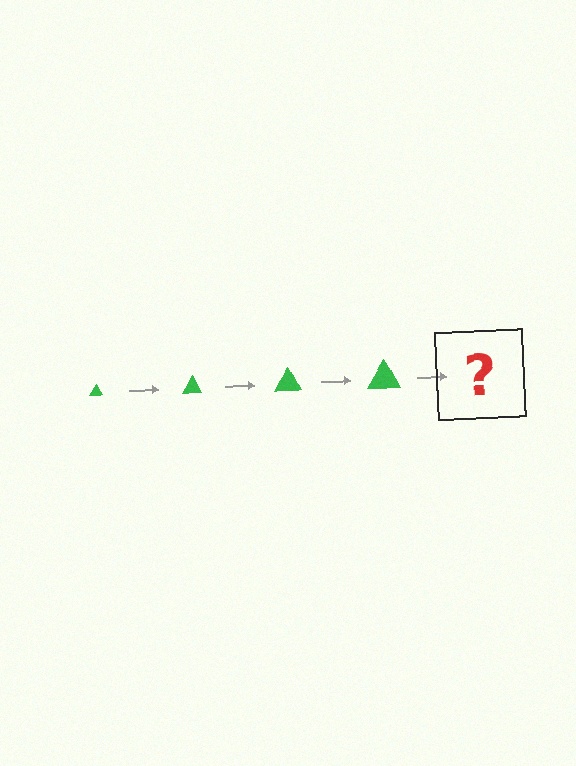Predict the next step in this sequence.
The next step is a green triangle, larger than the previous one.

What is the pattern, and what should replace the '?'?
The pattern is that the triangle gets progressively larger each step. The '?' should be a green triangle, larger than the previous one.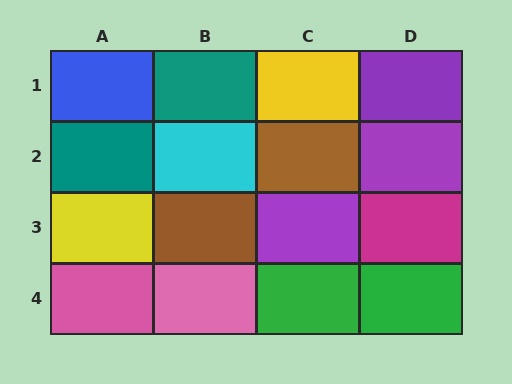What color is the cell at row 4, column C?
Green.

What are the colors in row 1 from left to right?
Blue, teal, yellow, purple.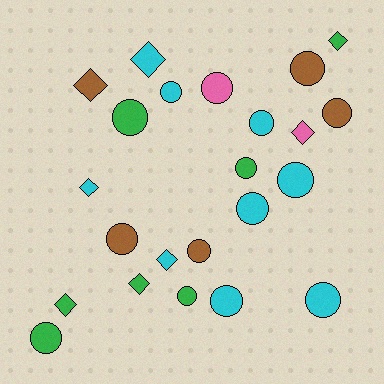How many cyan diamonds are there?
There are 3 cyan diamonds.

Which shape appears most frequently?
Circle, with 15 objects.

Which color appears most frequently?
Cyan, with 9 objects.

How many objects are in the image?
There are 23 objects.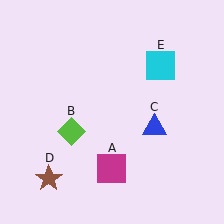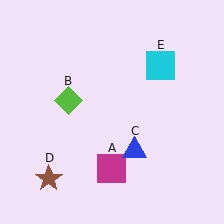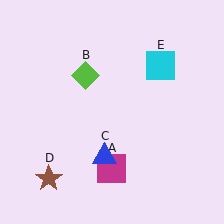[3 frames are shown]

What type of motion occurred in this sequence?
The lime diamond (object B), blue triangle (object C) rotated clockwise around the center of the scene.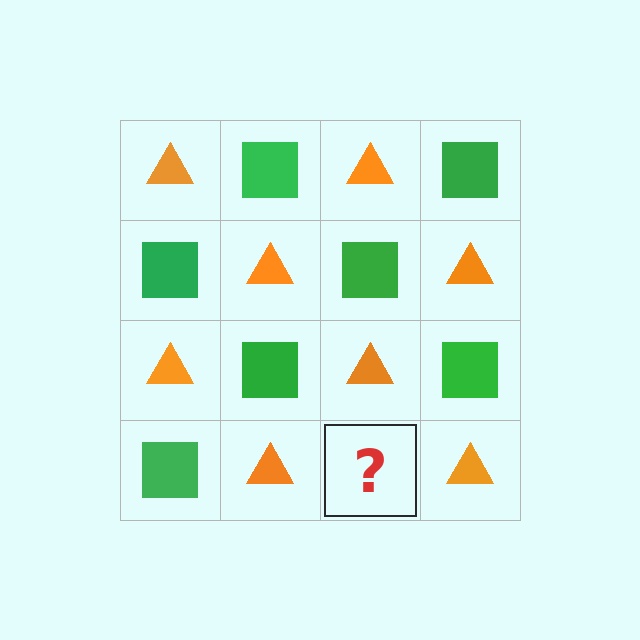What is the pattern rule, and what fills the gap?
The rule is that it alternates orange triangle and green square in a checkerboard pattern. The gap should be filled with a green square.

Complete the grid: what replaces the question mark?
The question mark should be replaced with a green square.